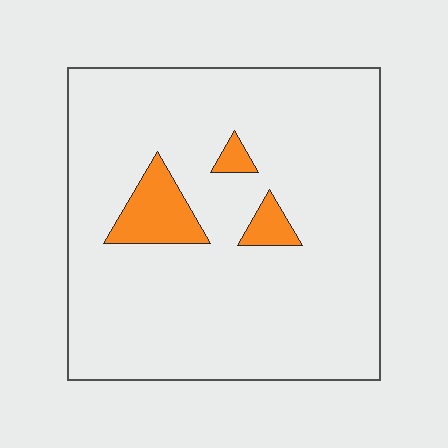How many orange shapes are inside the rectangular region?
3.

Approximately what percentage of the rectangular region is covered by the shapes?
Approximately 10%.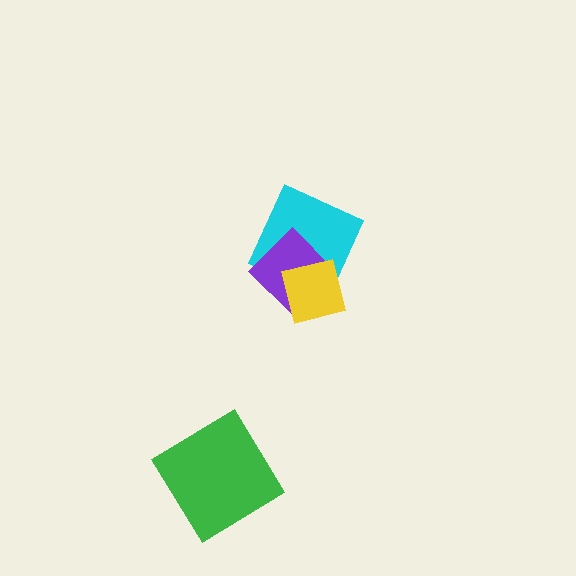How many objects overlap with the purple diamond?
2 objects overlap with the purple diamond.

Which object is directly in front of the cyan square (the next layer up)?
The purple diamond is directly in front of the cyan square.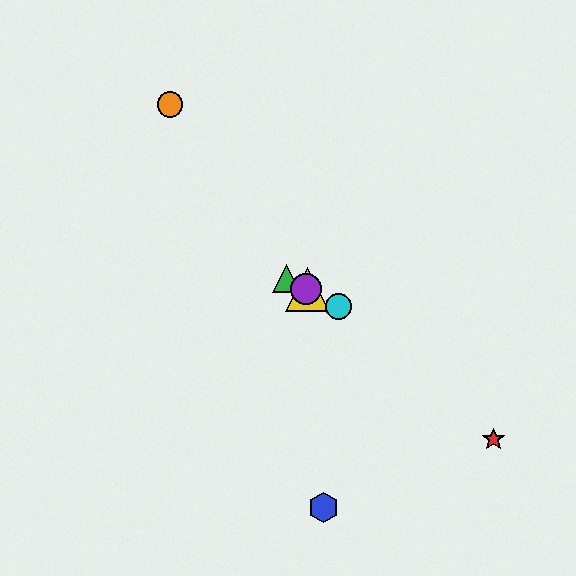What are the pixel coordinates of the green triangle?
The green triangle is at (287, 278).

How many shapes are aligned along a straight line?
4 shapes (the green triangle, the yellow triangle, the purple circle, the cyan circle) are aligned along a straight line.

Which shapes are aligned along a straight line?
The green triangle, the yellow triangle, the purple circle, the cyan circle are aligned along a straight line.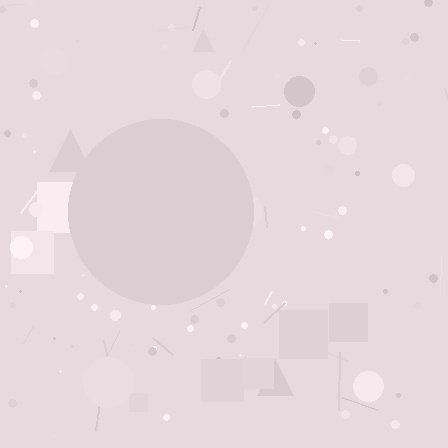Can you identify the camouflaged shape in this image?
The camouflaged shape is a circle.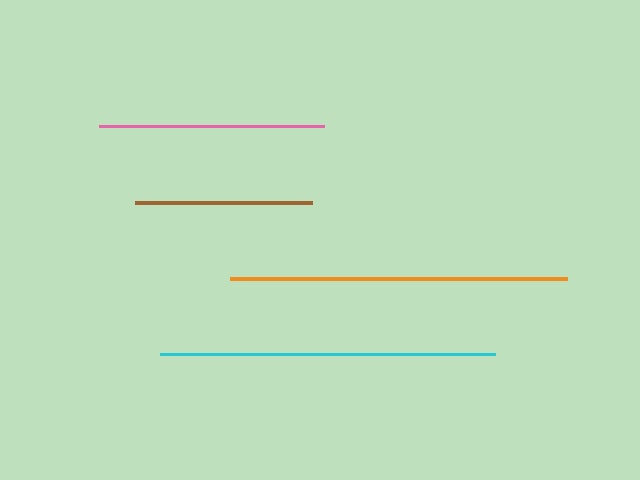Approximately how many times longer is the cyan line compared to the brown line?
The cyan line is approximately 1.9 times the length of the brown line.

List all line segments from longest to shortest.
From longest to shortest: orange, cyan, pink, brown.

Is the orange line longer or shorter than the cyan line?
The orange line is longer than the cyan line.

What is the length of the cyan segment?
The cyan segment is approximately 335 pixels long.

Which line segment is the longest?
The orange line is the longest at approximately 336 pixels.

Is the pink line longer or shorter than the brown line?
The pink line is longer than the brown line.